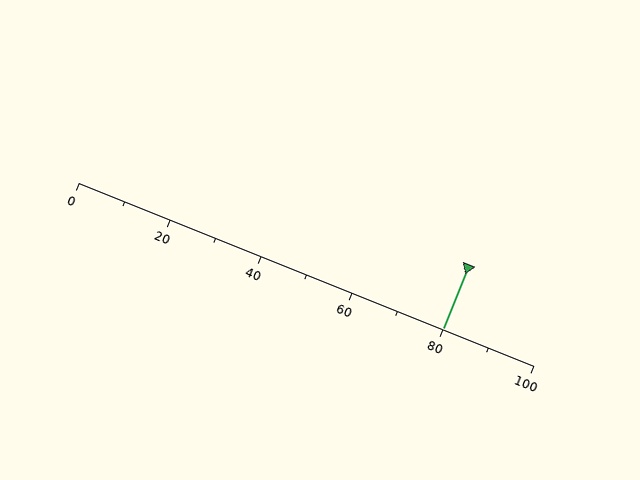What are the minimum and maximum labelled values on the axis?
The axis runs from 0 to 100.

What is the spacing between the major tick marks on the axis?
The major ticks are spaced 20 apart.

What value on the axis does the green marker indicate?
The marker indicates approximately 80.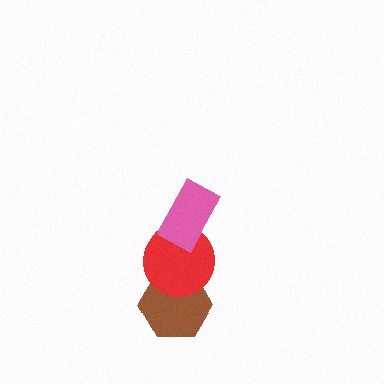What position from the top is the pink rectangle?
The pink rectangle is 1st from the top.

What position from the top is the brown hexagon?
The brown hexagon is 3rd from the top.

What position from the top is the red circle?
The red circle is 2nd from the top.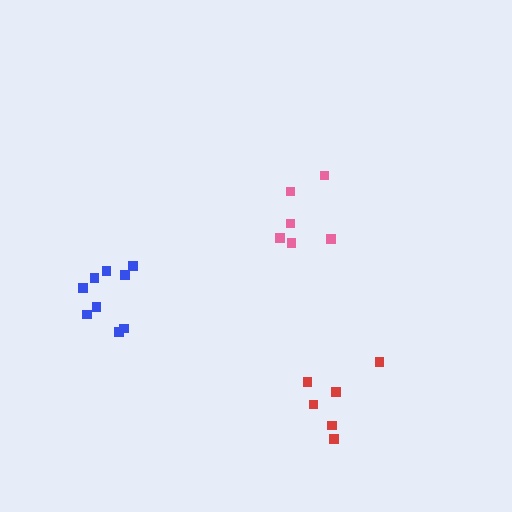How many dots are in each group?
Group 1: 6 dots, Group 2: 9 dots, Group 3: 6 dots (21 total).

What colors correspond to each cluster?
The clusters are colored: pink, blue, red.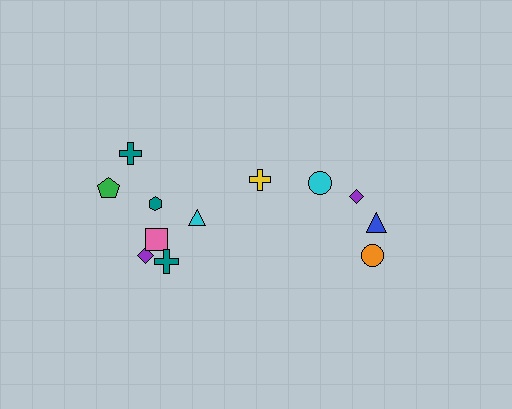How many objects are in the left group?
There are 7 objects.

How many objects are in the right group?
There are 5 objects.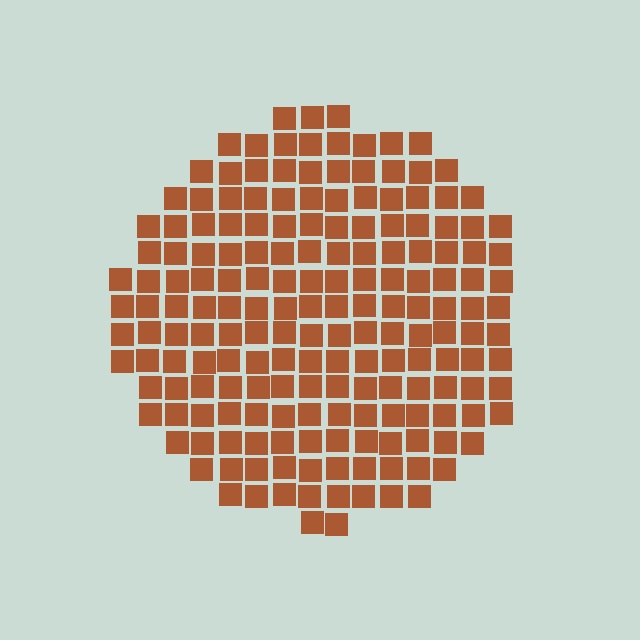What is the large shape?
The large shape is a circle.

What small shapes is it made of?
It is made of small squares.